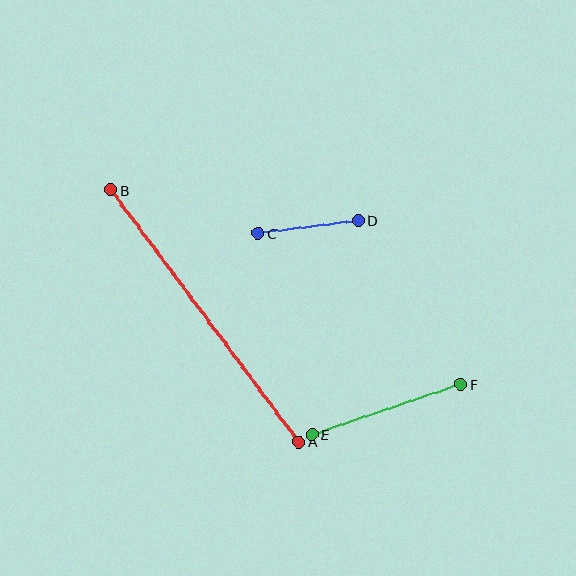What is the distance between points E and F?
The distance is approximately 157 pixels.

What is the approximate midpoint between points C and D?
The midpoint is at approximately (308, 227) pixels.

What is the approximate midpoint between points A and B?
The midpoint is at approximately (205, 316) pixels.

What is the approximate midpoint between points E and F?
The midpoint is at approximately (386, 409) pixels.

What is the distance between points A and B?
The distance is approximately 315 pixels.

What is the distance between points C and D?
The distance is approximately 101 pixels.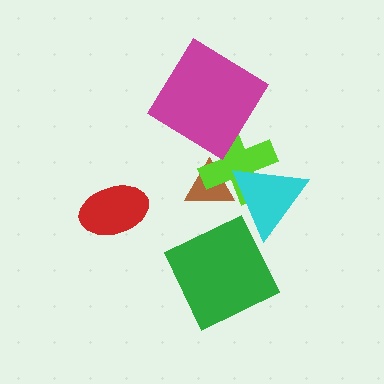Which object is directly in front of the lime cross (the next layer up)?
The cyan triangle is directly in front of the lime cross.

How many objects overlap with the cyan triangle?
2 objects overlap with the cyan triangle.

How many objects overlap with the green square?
0 objects overlap with the green square.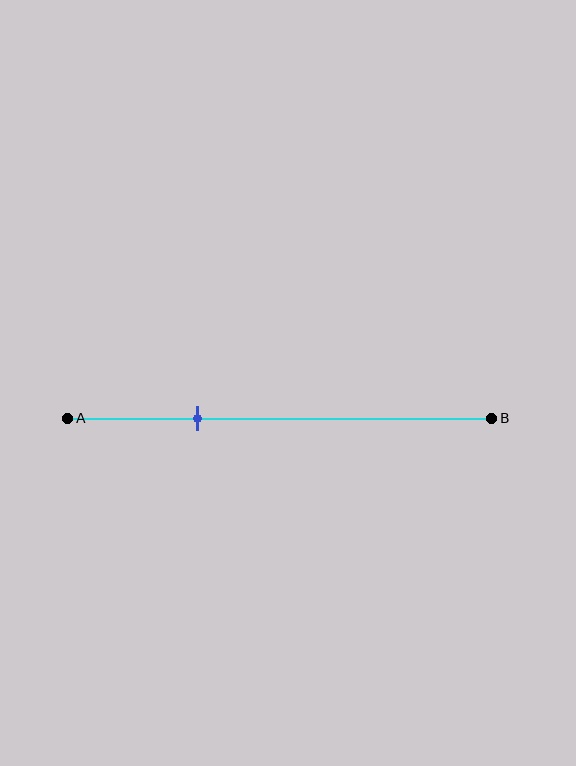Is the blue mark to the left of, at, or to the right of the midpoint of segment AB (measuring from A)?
The blue mark is to the left of the midpoint of segment AB.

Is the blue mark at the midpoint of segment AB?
No, the mark is at about 30% from A, not at the 50% midpoint.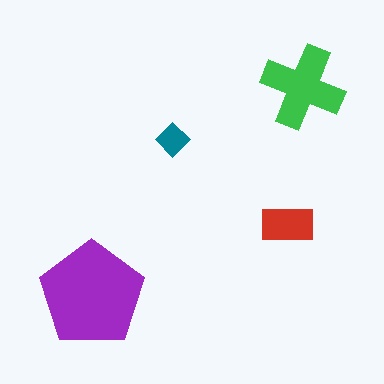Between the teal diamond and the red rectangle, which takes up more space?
The red rectangle.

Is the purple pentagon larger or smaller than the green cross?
Larger.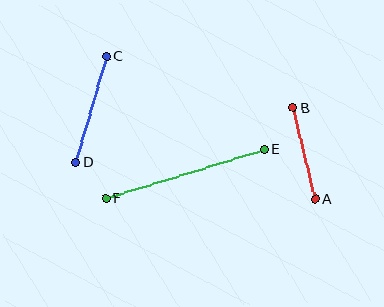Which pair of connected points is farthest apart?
Points E and F are farthest apart.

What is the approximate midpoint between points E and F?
The midpoint is at approximately (185, 174) pixels.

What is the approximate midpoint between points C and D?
The midpoint is at approximately (91, 109) pixels.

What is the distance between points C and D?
The distance is approximately 110 pixels.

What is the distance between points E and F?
The distance is approximately 166 pixels.